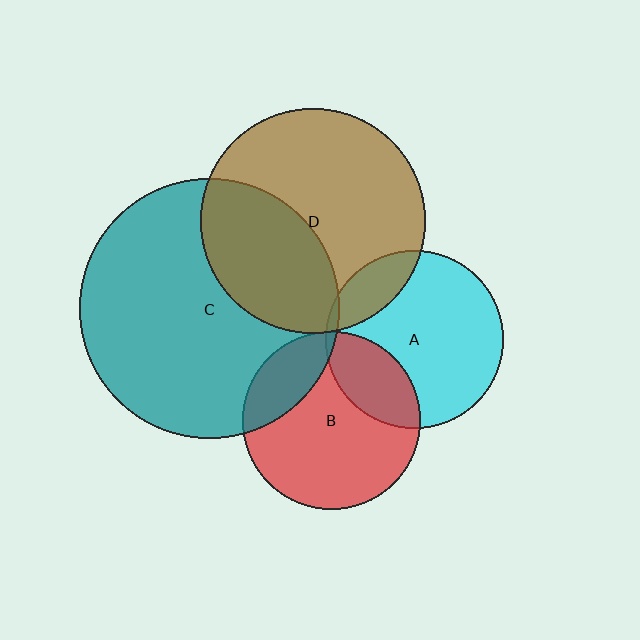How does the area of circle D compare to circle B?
Approximately 1.6 times.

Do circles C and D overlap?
Yes.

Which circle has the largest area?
Circle C (teal).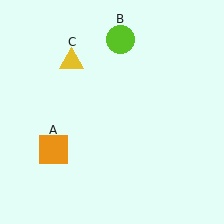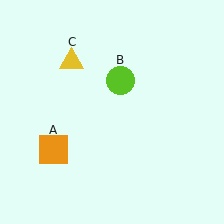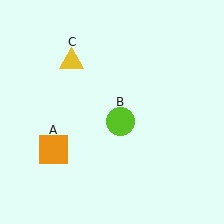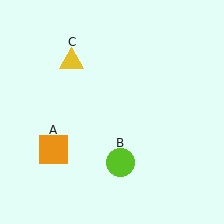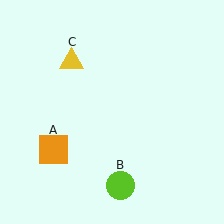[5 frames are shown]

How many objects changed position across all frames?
1 object changed position: lime circle (object B).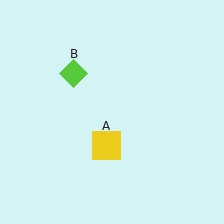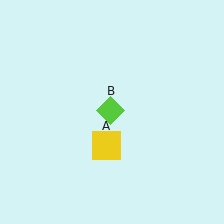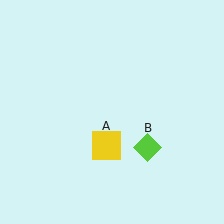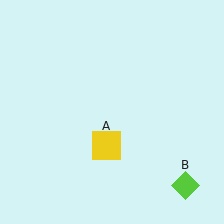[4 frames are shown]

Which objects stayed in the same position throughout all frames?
Yellow square (object A) remained stationary.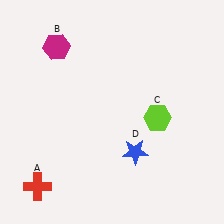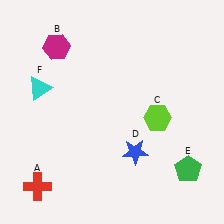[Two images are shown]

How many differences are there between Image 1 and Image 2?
There are 2 differences between the two images.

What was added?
A green pentagon (E), a cyan triangle (F) were added in Image 2.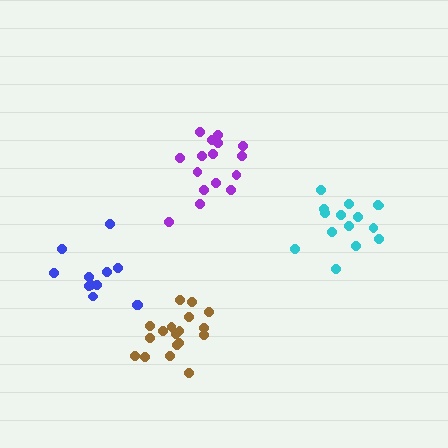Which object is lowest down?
The brown cluster is bottommost.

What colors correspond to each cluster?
The clusters are colored: brown, purple, blue, cyan.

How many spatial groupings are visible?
There are 4 spatial groupings.